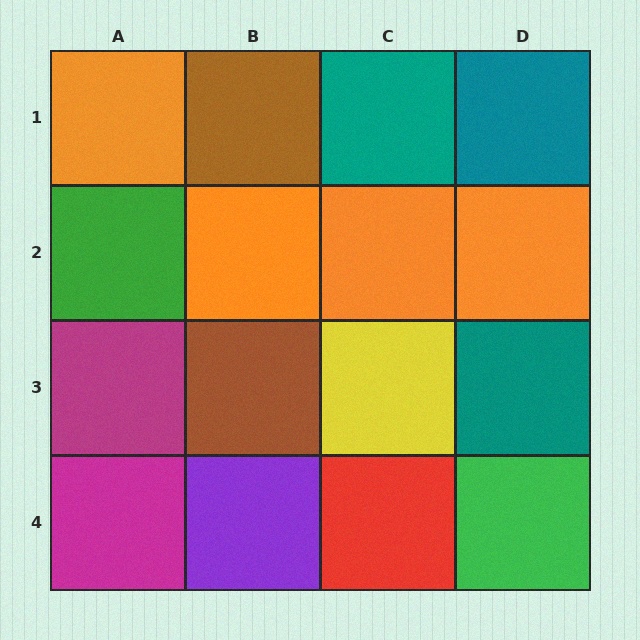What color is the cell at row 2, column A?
Green.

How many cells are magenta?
2 cells are magenta.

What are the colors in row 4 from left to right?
Magenta, purple, red, green.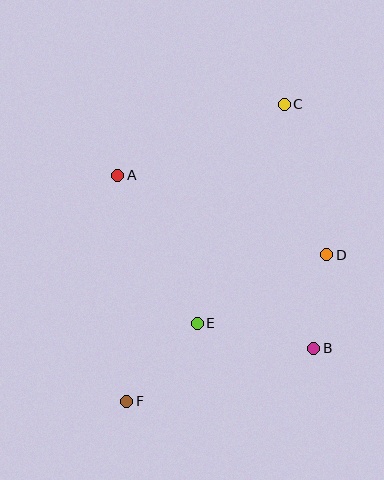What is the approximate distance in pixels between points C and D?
The distance between C and D is approximately 157 pixels.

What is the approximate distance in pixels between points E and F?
The distance between E and F is approximately 105 pixels.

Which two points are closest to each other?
Points B and D are closest to each other.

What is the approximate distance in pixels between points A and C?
The distance between A and C is approximately 181 pixels.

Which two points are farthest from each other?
Points C and F are farthest from each other.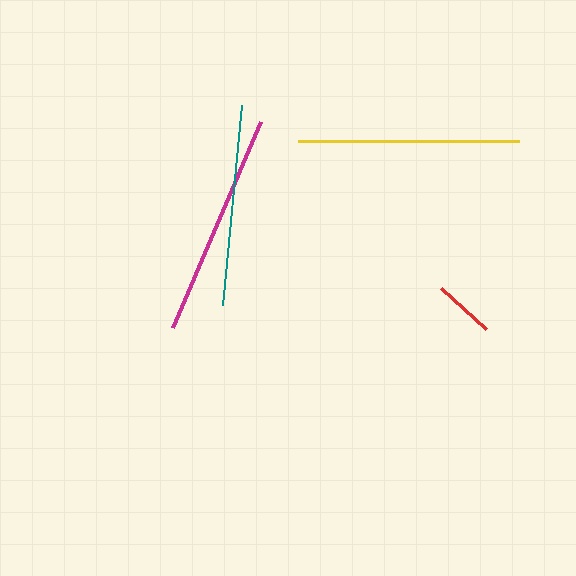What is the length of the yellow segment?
The yellow segment is approximately 222 pixels long.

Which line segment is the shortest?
The red line is the shortest at approximately 60 pixels.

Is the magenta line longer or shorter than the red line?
The magenta line is longer than the red line.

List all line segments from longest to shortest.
From longest to shortest: magenta, yellow, teal, red.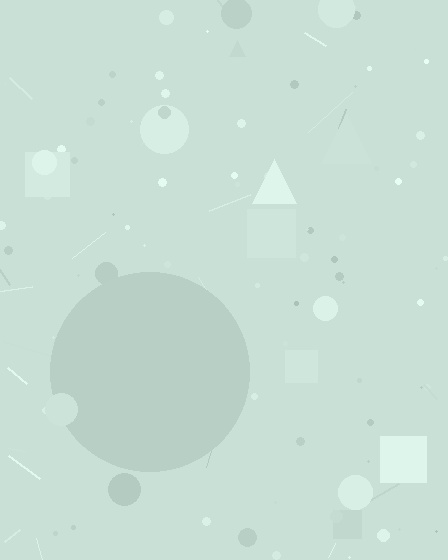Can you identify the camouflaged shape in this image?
The camouflaged shape is a circle.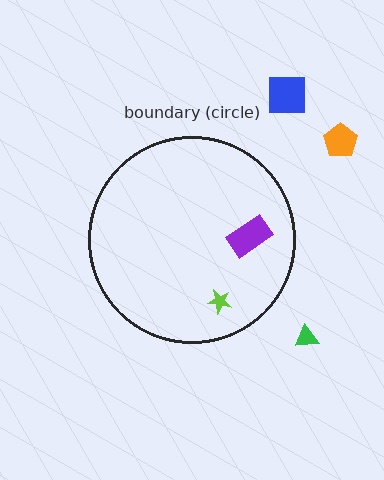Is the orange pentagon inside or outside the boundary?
Outside.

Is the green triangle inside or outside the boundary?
Outside.